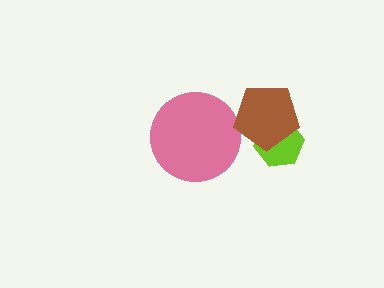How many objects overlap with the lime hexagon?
1 object overlaps with the lime hexagon.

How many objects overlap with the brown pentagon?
1 object overlaps with the brown pentagon.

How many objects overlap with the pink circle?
0 objects overlap with the pink circle.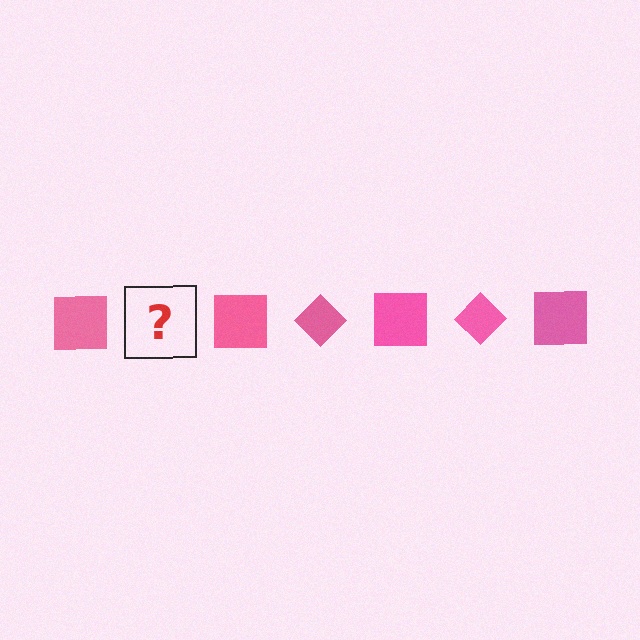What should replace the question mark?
The question mark should be replaced with a pink diamond.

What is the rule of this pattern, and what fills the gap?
The rule is that the pattern cycles through square, diamond shapes in pink. The gap should be filled with a pink diamond.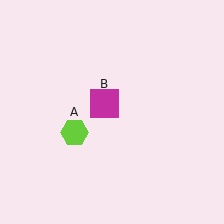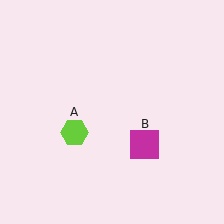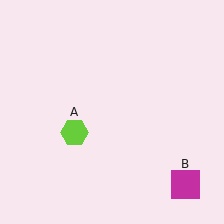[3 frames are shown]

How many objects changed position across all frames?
1 object changed position: magenta square (object B).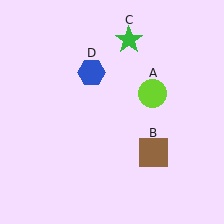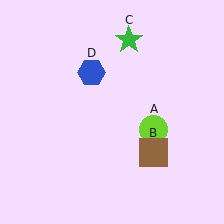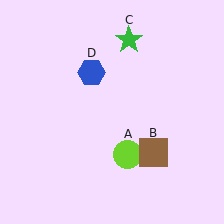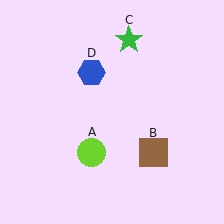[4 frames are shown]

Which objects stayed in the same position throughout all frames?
Brown square (object B) and green star (object C) and blue hexagon (object D) remained stationary.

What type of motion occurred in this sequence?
The lime circle (object A) rotated clockwise around the center of the scene.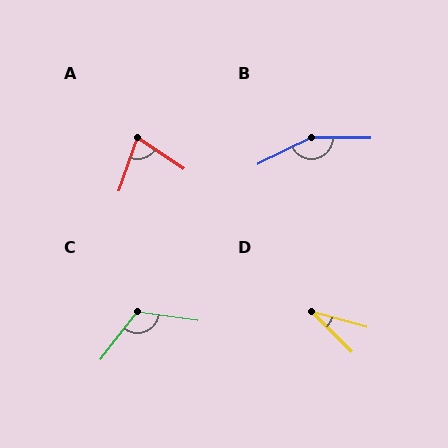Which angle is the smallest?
D, at approximately 30 degrees.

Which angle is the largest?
B, at approximately 153 degrees.